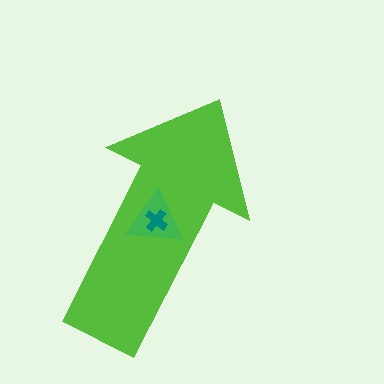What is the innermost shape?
The teal cross.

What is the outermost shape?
The lime arrow.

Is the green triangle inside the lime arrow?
Yes.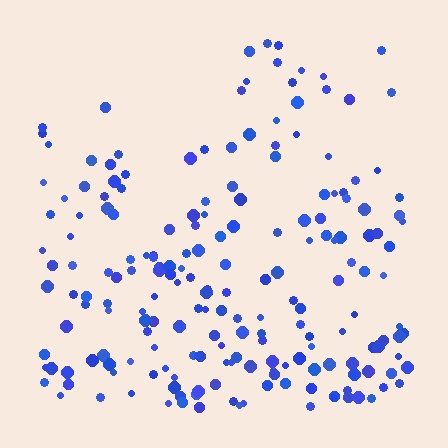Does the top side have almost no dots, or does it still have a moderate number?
Still a moderate number, just noticeably fewer than the bottom.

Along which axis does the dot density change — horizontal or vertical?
Vertical.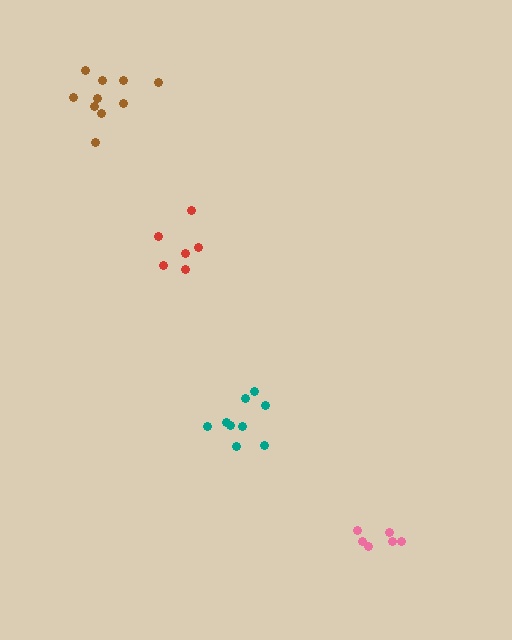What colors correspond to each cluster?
The clusters are colored: brown, red, teal, pink.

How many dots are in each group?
Group 1: 10 dots, Group 2: 6 dots, Group 3: 9 dots, Group 4: 6 dots (31 total).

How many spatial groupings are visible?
There are 4 spatial groupings.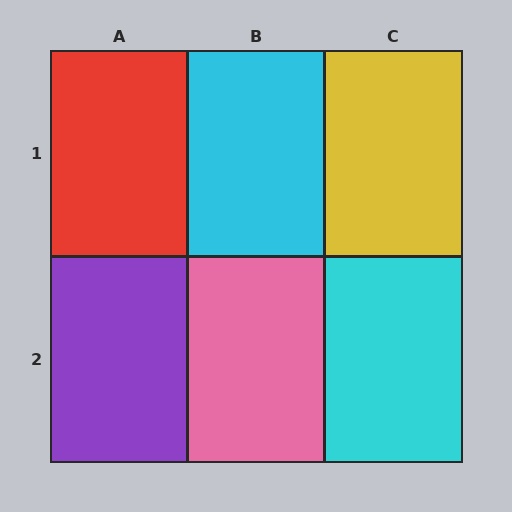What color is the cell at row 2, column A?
Purple.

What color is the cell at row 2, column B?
Pink.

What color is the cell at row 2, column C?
Cyan.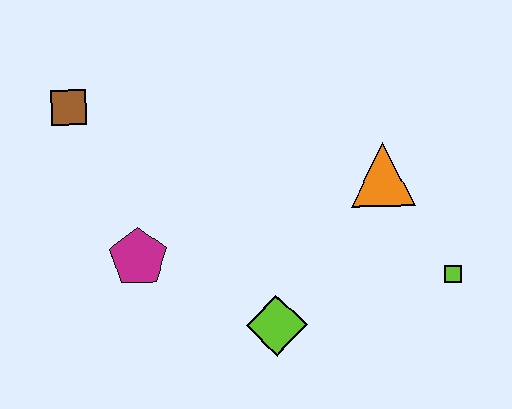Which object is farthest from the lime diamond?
The brown square is farthest from the lime diamond.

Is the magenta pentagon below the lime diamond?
No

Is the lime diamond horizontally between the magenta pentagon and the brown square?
No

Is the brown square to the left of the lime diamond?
Yes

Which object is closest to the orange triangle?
The lime square is closest to the orange triangle.